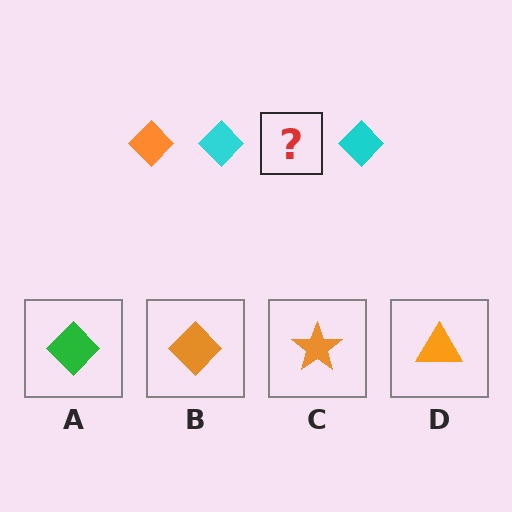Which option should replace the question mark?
Option B.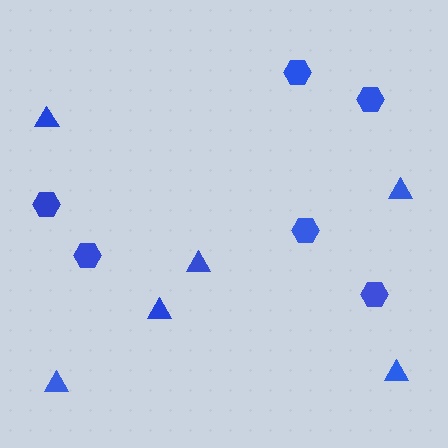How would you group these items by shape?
There are 2 groups: one group of hexagons (6) and one group of triangles (6).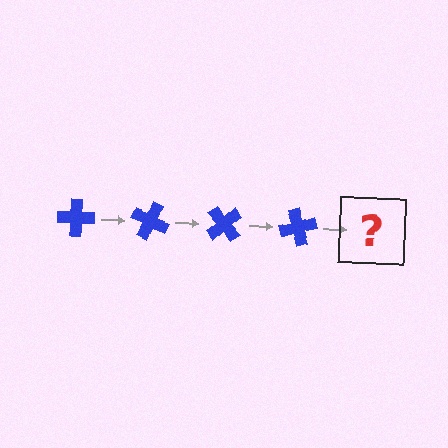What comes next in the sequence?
The next element should be a blue cross rotated 100 degrees.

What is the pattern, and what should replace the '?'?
The pattern is that the cross rotates 25 degrees each step. The '?' should be a blue cross rotated 100 degrees.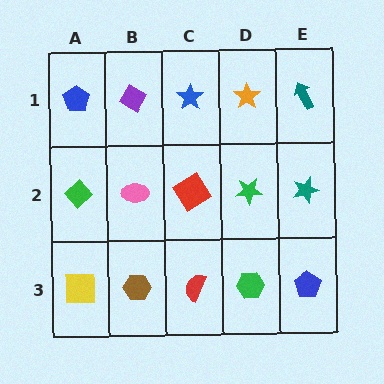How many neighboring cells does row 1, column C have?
3.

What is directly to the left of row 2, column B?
A green diamond.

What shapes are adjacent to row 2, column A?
A blue pentagon (row 1, column A), a yellow square (row 3, column A), a pink ellipse (row 2, column B).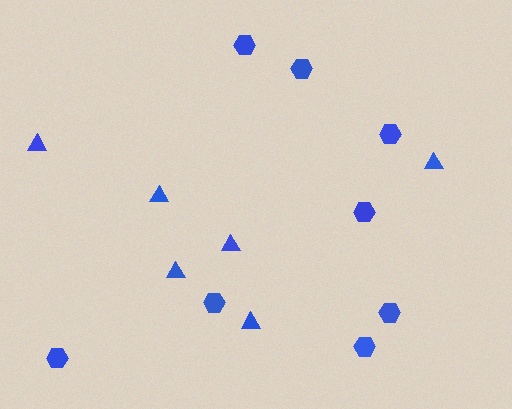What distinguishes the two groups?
There are 2 groups: one group of triangles (6) and one group of hexagons (8).